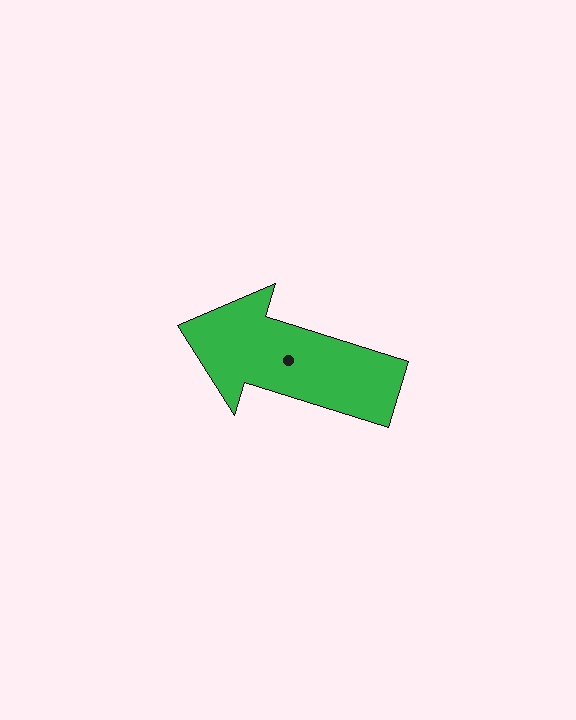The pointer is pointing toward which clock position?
Roughly 10 o'clock.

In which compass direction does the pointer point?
West.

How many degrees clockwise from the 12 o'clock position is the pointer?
Approximately 287 degrees.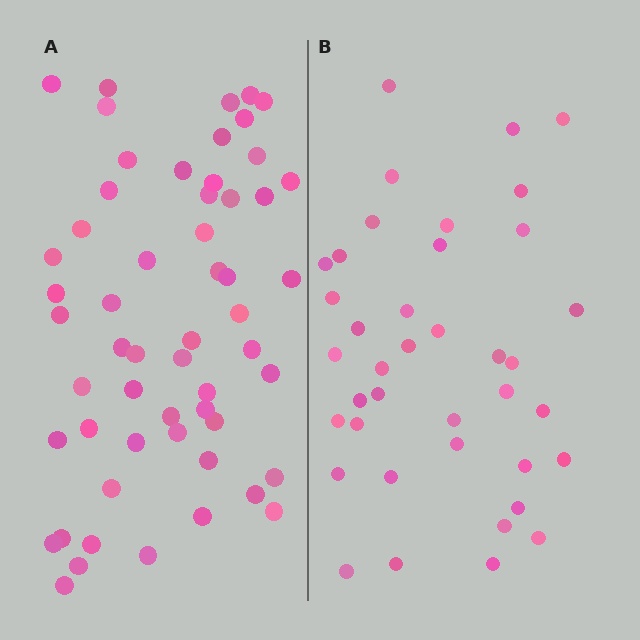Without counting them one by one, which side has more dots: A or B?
Region A (the left region) has more dots.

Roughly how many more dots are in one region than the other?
Region A has approximately 15 more dots than region B.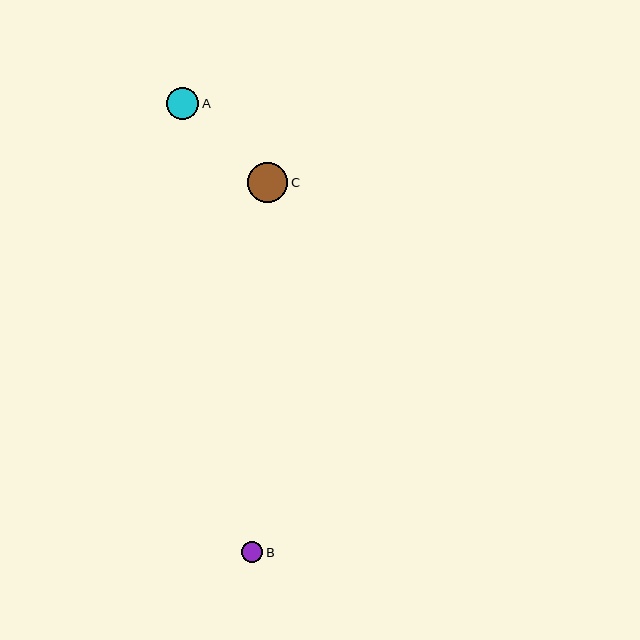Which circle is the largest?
Circle C is the largest with a size of approximately 40 pixels.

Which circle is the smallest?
Circle B is the smallest with a size of approximately 21 pixels.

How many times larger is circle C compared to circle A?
Circle C is approximately 1.2 times the size of circle A.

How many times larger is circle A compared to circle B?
Circle A is approximately 1.5 times the size of circle B.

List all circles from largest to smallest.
From largest to smallest: C, A, B.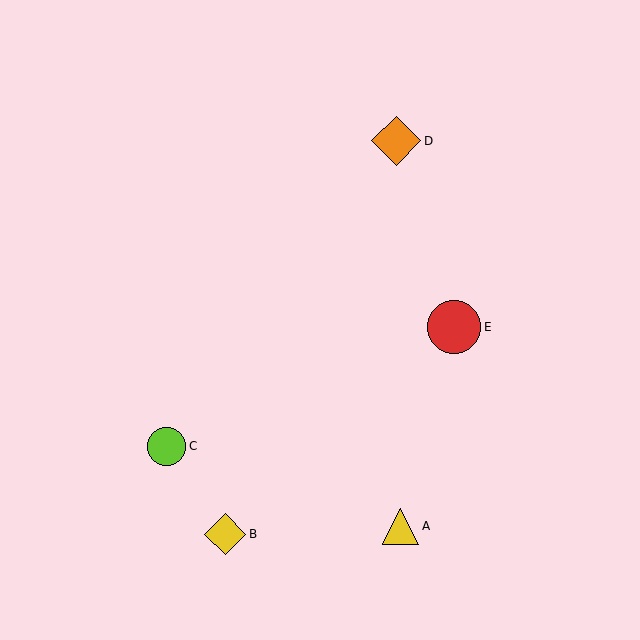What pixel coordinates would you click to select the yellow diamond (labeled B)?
Click at (225, 534) to select the yellow diamond B.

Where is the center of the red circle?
The center of the red circle is at (454, 327).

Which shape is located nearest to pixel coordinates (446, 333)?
The red circle (labeled E) at (454, 327) is nearest to that location.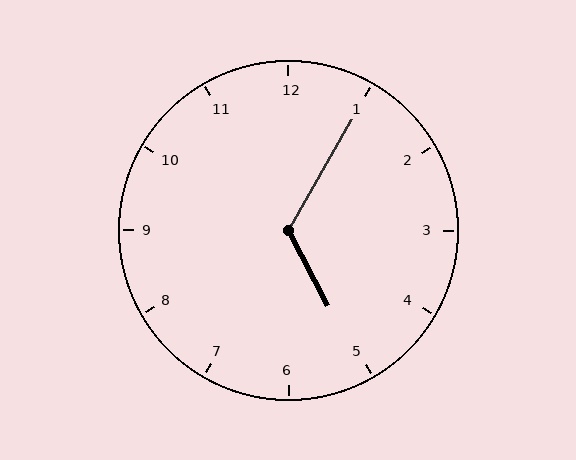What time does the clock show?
5:05.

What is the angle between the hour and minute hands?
Approximately 122 degrees.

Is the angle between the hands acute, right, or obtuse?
It is obtuse.